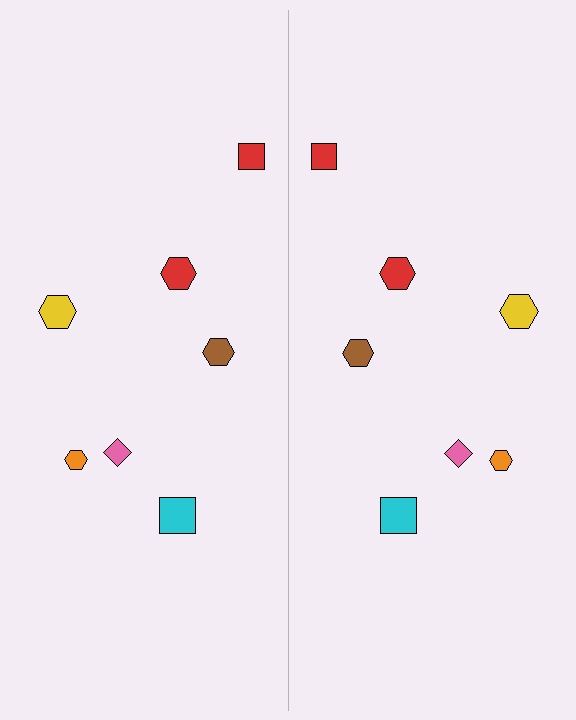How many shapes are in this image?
There are 14 shapes in this image.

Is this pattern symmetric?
Yes, this pattern has bilateral (reflection) symmetry.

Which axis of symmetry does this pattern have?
The pattern has a vertical axis of symmetry running through the center of the image.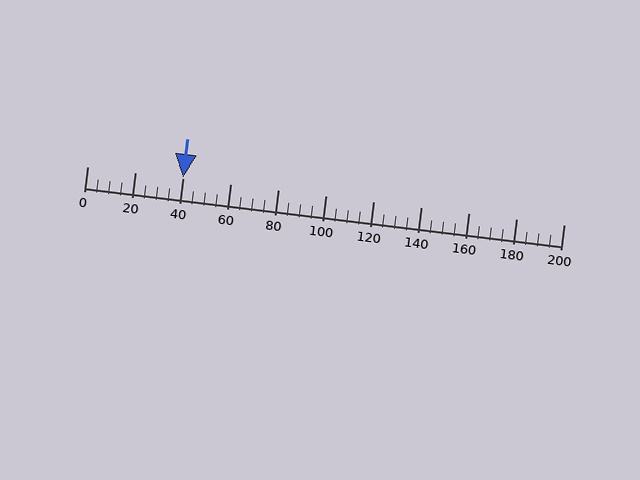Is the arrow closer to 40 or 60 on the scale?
The arrow is closer to 40.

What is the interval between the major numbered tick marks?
The major tick marks are spaced 20 units apart.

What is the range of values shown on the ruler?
The ruler shows values from 0 to 200.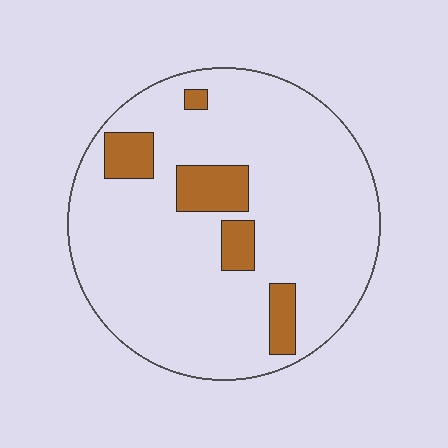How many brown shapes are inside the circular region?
5.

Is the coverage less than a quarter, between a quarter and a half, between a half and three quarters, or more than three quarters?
Less than a quarter.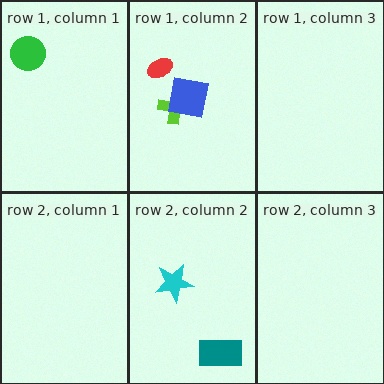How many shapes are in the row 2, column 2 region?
2.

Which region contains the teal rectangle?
The row 2, column 2 region.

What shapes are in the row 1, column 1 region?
The green circle.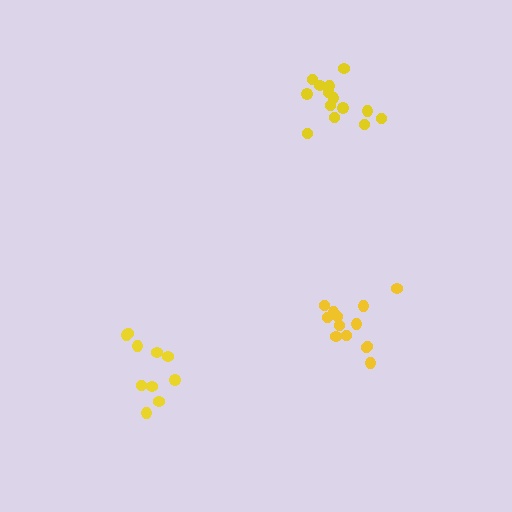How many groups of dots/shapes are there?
There are 3 groups.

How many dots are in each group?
Group 1: 10 dots, Group 2: 14 dots, Group 3: 14 dots (38 total).